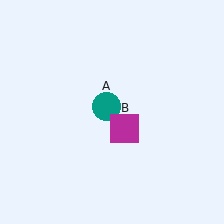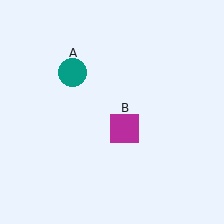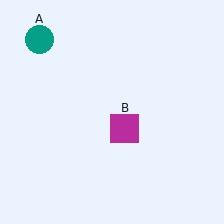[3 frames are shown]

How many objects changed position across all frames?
1 object changed position: teal circle (object A).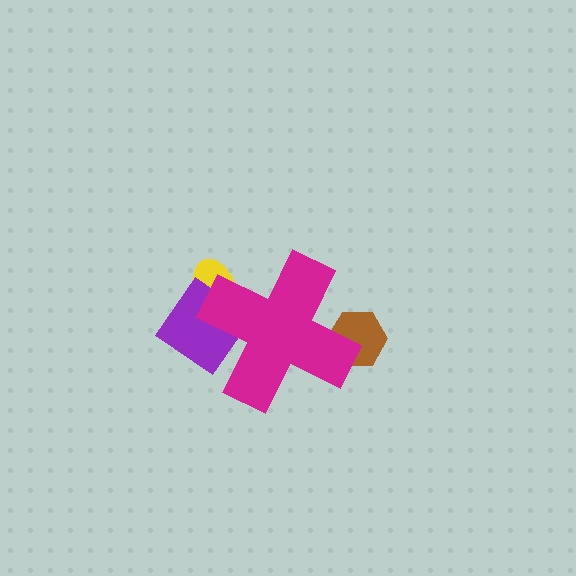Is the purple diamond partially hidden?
Yes, the purple diamond is partially hidden behind the magenta cross.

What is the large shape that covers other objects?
A magenta cross.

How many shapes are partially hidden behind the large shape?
3 shapes are partially hidden.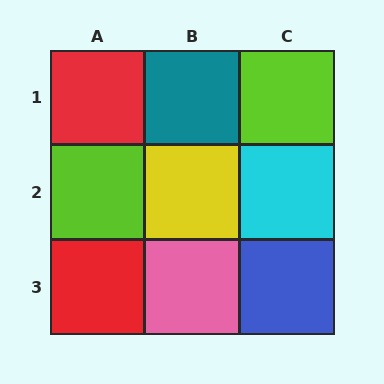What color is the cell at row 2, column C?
Cyan.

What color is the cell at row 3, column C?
Blue.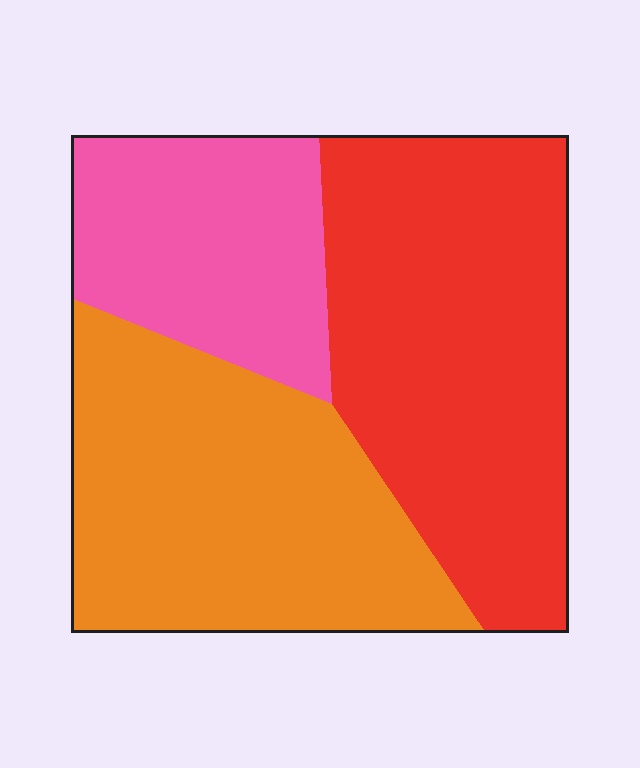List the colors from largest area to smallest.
From largest to smallest: red, orange, pink.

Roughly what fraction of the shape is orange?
Orange covers 37% of the shape.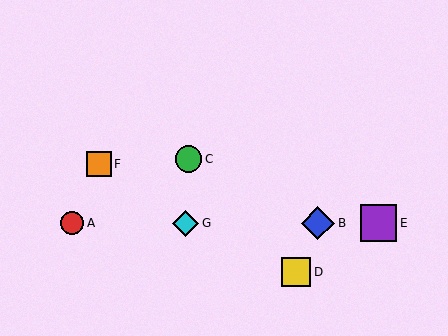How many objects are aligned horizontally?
4 objects (A, B, E, G) are aligned horizontally.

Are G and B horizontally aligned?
Yes, both are at y≈223.